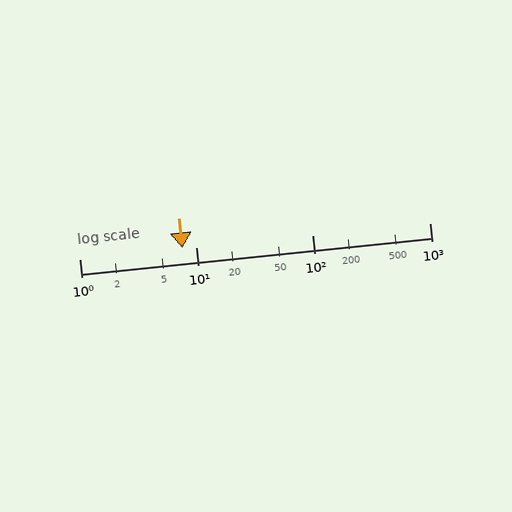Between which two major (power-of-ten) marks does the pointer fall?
The pointer is between 1 and 10.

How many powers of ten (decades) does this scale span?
The scale spans 3 decades, from 1 to 1000.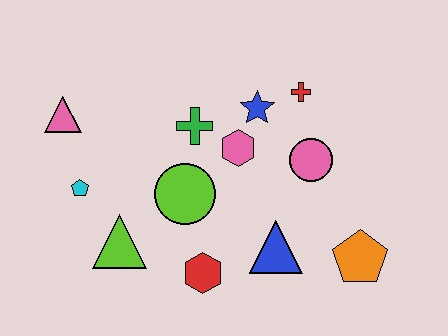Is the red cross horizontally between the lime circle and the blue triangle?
No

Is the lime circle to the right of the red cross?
No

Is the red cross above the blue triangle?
Yes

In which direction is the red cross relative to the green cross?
The red cross is to the right of the green cross.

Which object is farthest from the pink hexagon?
The pink triangle is farthest from the pink hexagon.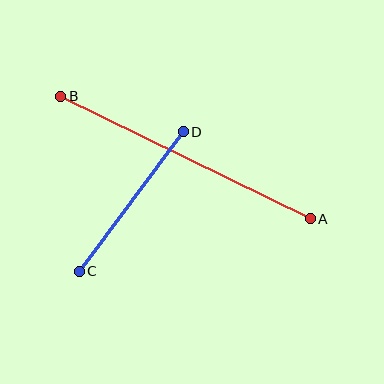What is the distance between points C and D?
The distance is approximately 174 pixels.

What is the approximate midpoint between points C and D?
The midpoint is at approximately (131, 201) pixels.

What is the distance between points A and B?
The distance is approximately 278 pixels.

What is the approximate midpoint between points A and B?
The midpoint is at approximately (185, 157) pixels.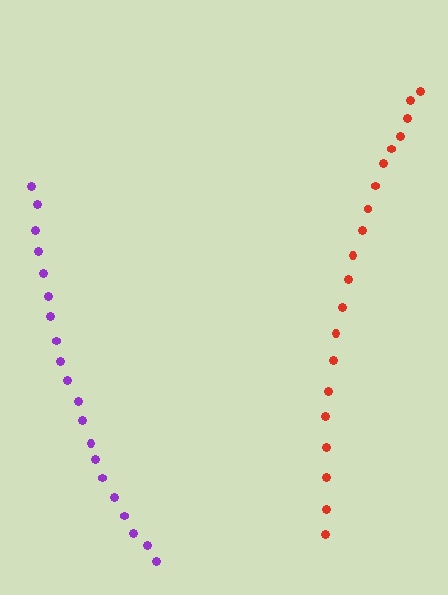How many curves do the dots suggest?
There are 2 distinct paths.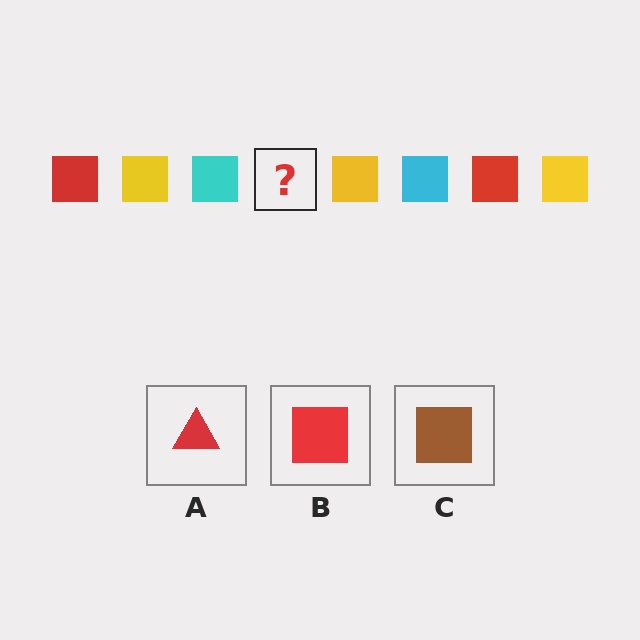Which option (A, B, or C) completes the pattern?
B.